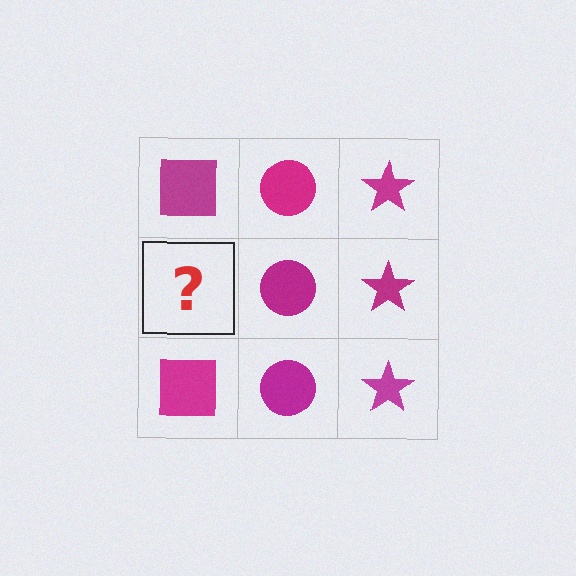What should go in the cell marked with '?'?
The missing cell should contain a magenta square.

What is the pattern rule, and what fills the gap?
The rule is that each column has a consistent shape. The gap should be filled with a magenta square.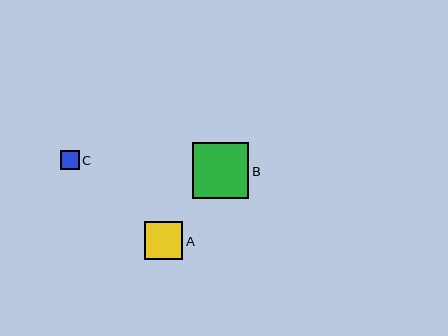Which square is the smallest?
Square C is the smallest with a size of approximately 19 pixels.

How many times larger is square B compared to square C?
Square B is approximately 3.0 times the size of square C.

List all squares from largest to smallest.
From largest to smallest: B, A, C.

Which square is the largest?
Square B is the largest with a size of approximately 56 pixels.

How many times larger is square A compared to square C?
Square A is approximately 2.0 times the size of square C.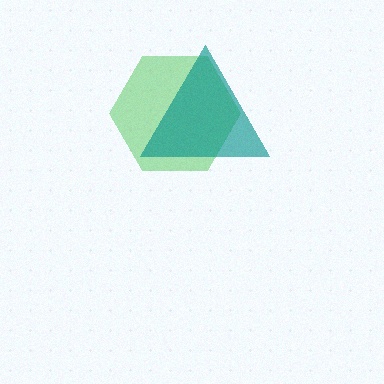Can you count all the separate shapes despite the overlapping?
Yes, there are 2 separate shapes.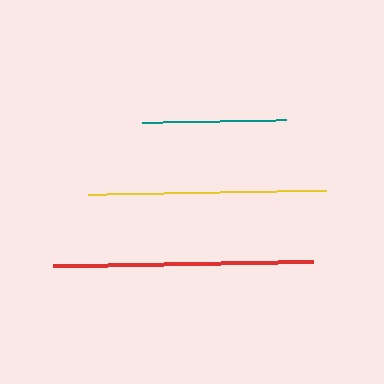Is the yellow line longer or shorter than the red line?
The red line is longer than the yellow line.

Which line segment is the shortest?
The teal line is the shortest at approximately 144 pixels.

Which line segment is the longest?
The red line is the longest at approximately 260 pixels.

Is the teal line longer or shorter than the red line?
The red line is longer than the teal line.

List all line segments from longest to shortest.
From longest to shortest: red, yellow, teal.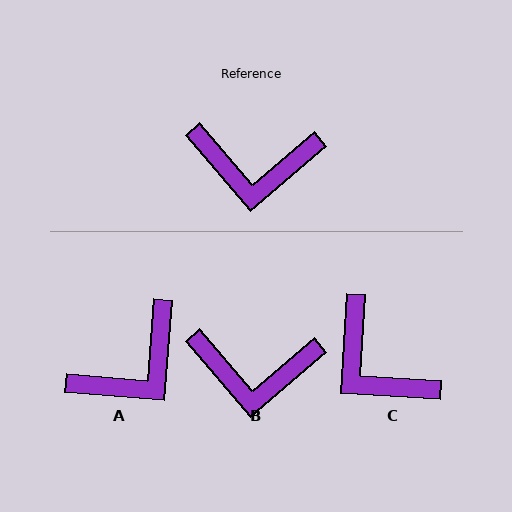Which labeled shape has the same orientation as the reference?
B.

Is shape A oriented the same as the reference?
No, it is off by about 45 degrees.